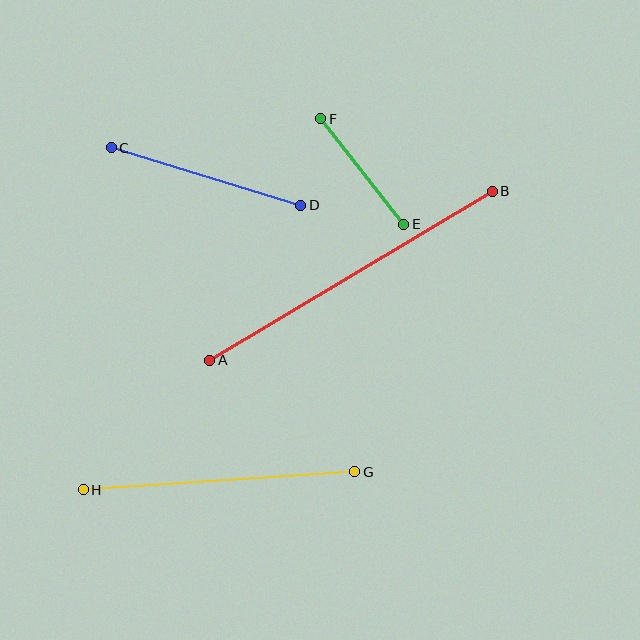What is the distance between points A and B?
The distance is approximately 329 pixels.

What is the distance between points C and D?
The distance is approximately 198 pixels.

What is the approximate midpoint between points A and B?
The midpoint is at approximately (351, 276) pixels.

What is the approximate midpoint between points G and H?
The midpoint is at approximately (219, 481) pixels.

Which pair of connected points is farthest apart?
Points A and B are farthest apart.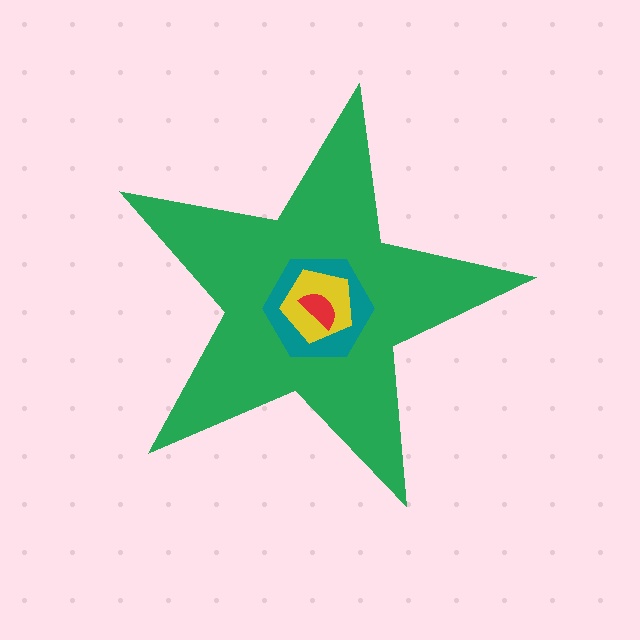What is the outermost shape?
The green star.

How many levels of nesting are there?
4.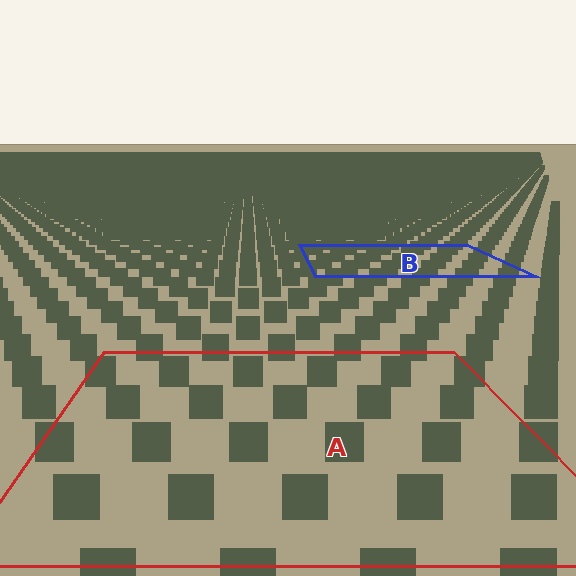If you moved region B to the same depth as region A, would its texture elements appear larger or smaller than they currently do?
They would appear larger. At a closer depth, the same texture elements are projected at a bigger on-screen size.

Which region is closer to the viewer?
Region A is closer. The texture elements there are larger and more spread out.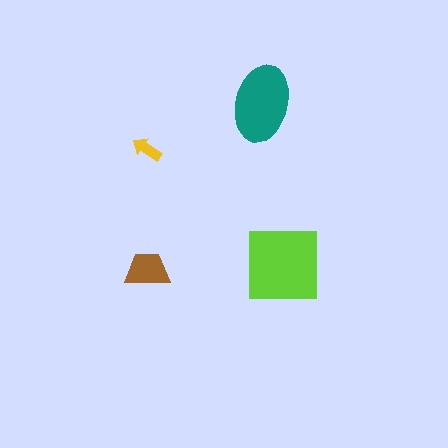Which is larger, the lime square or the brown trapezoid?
The lime square.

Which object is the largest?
The lime square.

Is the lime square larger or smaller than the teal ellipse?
Larger.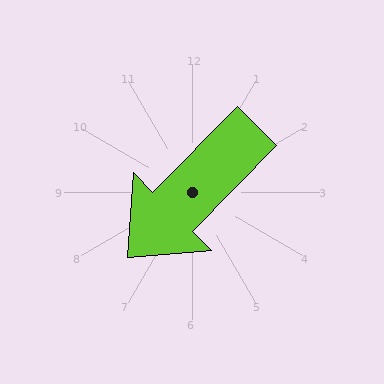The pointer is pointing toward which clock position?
Roughly 7 o'clock.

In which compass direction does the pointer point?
Southwest.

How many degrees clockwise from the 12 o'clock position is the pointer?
Approximately 225 degrees.